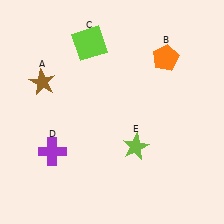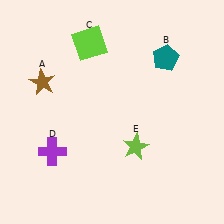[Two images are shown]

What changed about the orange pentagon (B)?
In Image 1, B is orange. In Image 2, it changed to teal.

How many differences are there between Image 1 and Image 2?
There is 1 difference between the two images.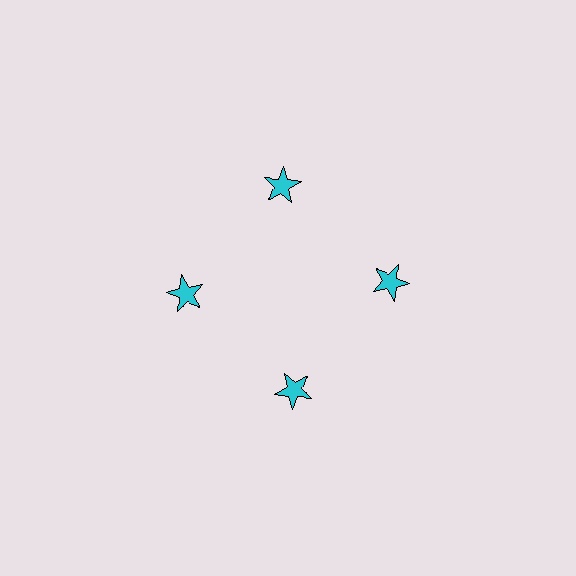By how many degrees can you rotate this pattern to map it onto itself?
The pattern maps onto itself every 90 degrees of rotation.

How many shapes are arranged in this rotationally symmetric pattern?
There are 4 shapes, arranged in 4 groups of 1.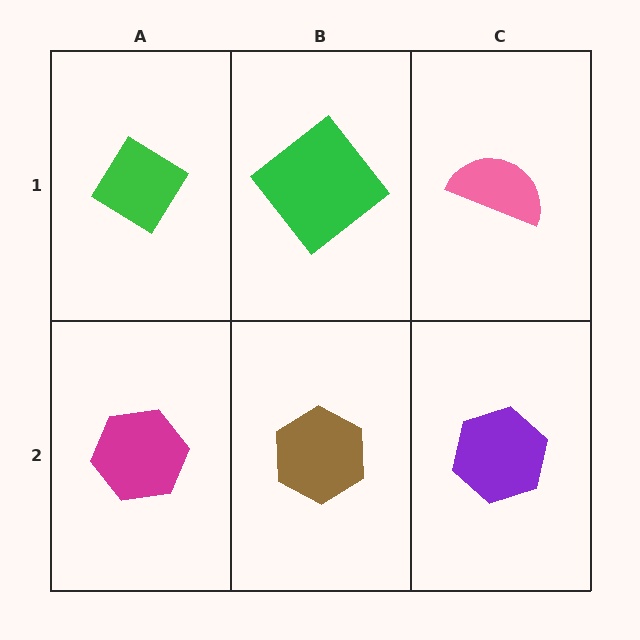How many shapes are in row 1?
3 shapes.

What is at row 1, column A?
A green diamond.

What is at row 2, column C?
A purple hexagon.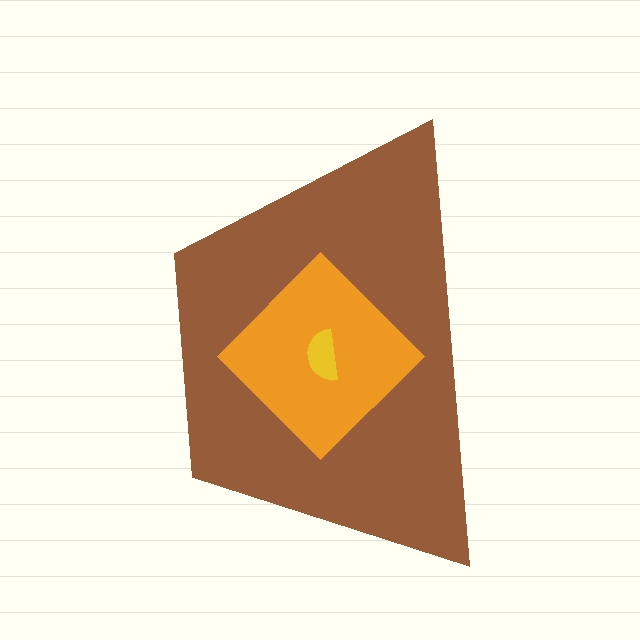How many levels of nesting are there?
3.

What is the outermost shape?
The brown trapezoid.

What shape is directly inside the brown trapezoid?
The orange diamond.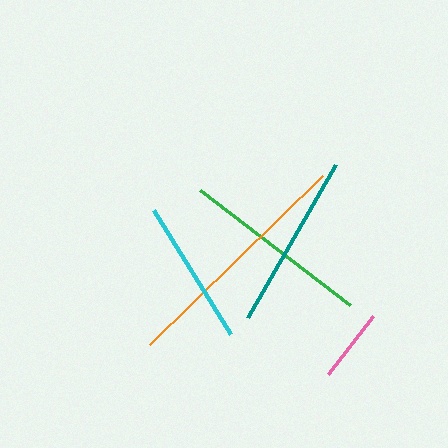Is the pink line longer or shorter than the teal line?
The teal line is longer than the pink line.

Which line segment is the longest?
The orange line is the longest at approximately 241 pixels.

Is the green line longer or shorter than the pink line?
The green line is longer than the pink line.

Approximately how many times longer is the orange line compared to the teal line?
The orange line is approximately 1.4 times the length of the teal line.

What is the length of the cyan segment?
The cyan segment is approximately 146 pixels long.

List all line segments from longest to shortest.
From longest to shortest: orange, green, teal, cyan, pink.